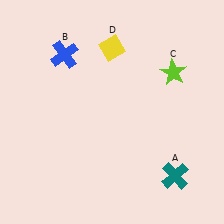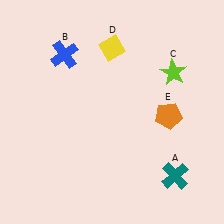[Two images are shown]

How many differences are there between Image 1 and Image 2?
There is 1 difference between the two images.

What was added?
An orange pentagon (E) was added in Image 2.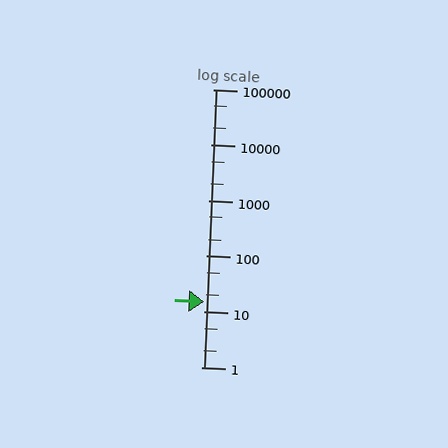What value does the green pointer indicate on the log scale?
The pointer indicates approximately 15.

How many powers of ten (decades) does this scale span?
The scale spans 5 decades, from 1 to 100000.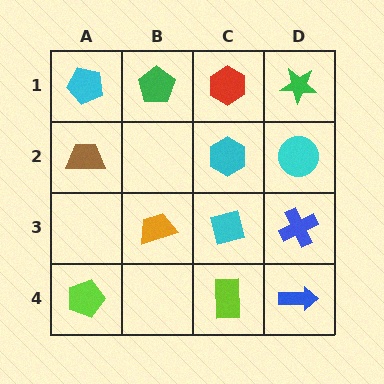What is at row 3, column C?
A cyan square.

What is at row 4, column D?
A blue arrow.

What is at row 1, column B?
A green pentagon.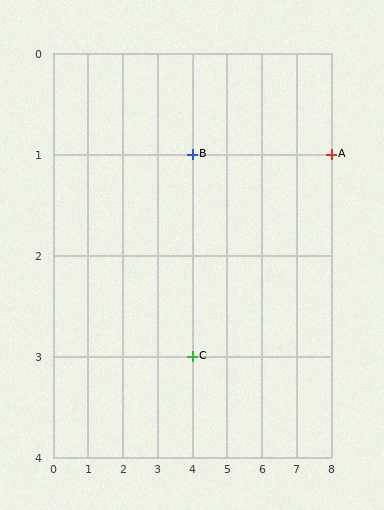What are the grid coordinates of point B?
Point B is at grid coordinates (4, 1).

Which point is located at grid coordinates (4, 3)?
Point C is at (4, 3).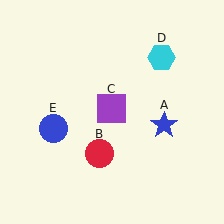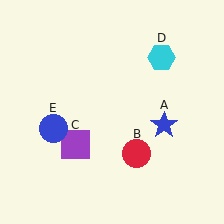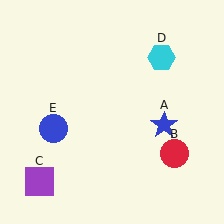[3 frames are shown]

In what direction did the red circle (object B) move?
The red circle (object B) moved right.